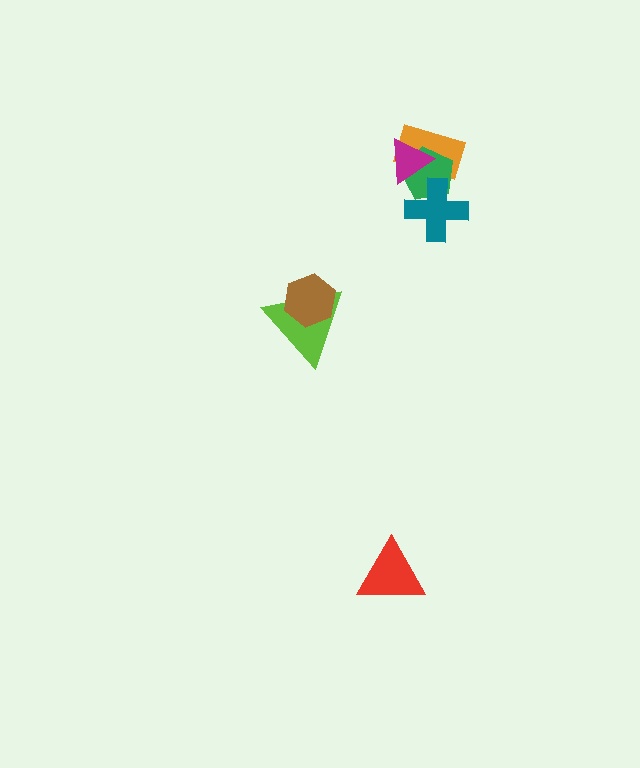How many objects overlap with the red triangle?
0 objects overlap with the red triangle.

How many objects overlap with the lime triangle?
1 object overlaps with the lime triangle.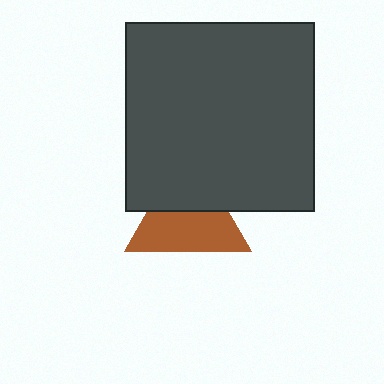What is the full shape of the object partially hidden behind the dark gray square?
The partially hidden object is a brown triangle.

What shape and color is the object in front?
The object in front is a dark gray square.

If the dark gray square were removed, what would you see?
You would see the complete brown triangle.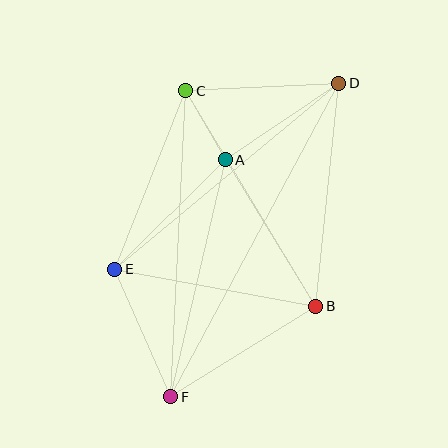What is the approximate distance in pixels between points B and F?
The distance between B and F is approximately 171 pixels.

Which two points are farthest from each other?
Points D and F are farthest from each other.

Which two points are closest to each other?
Points A and C are closest to each other.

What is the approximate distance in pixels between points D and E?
The distance between D and E is approximately 291 pixels.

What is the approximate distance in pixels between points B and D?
The distance between B and D is approximately 224 pixels.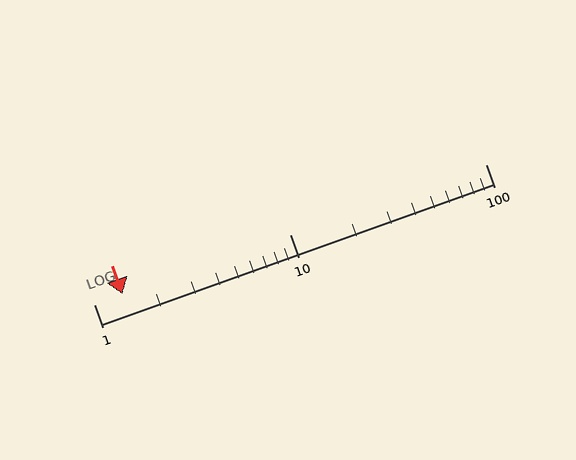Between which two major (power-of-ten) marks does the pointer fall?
The pointer is between 1 and 10.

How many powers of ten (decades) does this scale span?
The scale spans 2 decades, from 1 to 100.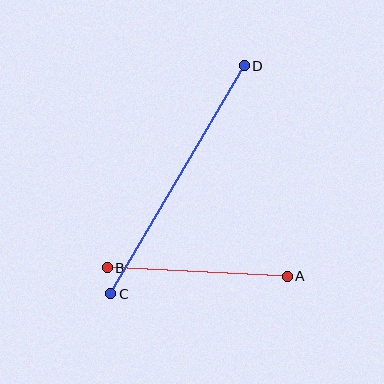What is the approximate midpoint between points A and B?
The midpoint is at approximately (197, 272) pixels.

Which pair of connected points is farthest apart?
Points C and D are farthest apart.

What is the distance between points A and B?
The distance is approximately 180 pixels.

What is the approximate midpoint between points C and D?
The midpoint is at approximately (178, 180) pixels.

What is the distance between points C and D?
The distance is approximately 265 pixels.